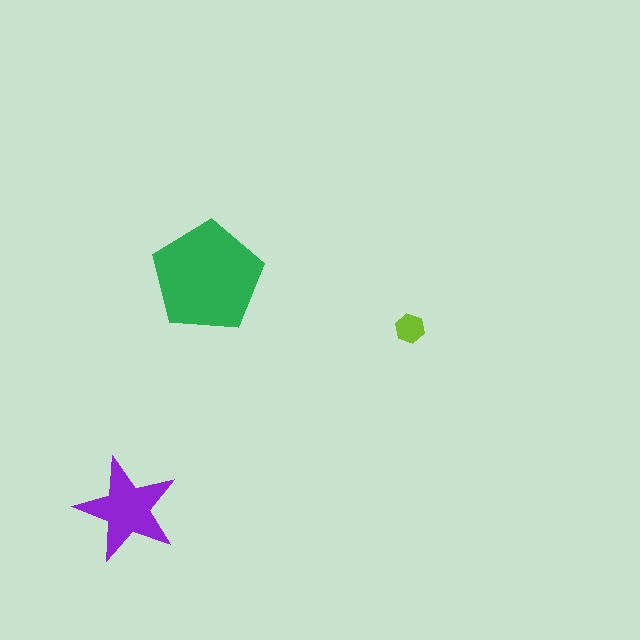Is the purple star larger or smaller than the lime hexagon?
Larger.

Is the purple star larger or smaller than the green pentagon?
Smaller.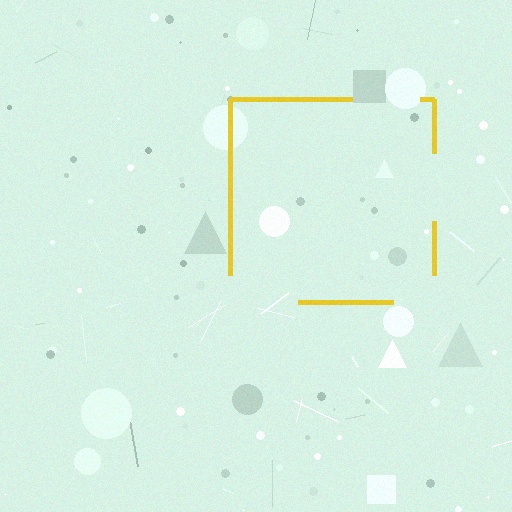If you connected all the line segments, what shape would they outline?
They would outline a square.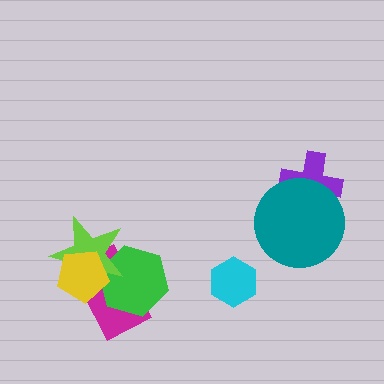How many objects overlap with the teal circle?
1 object overlaps with the teal circle.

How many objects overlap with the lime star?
3 objects overlap with the lime star.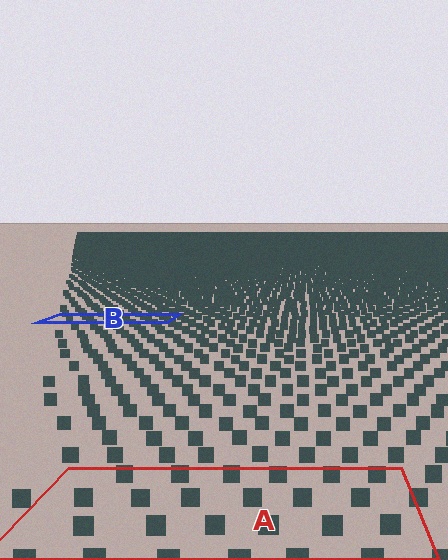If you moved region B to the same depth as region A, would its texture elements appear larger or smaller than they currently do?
They would appear larger. At a closer depth, the same texture elements are projected at a bigger on-screen size.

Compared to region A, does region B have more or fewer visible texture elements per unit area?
Region B has more texture elements per unit area — they are packed more densely because it is farther away.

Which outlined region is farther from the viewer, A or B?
Region B is farther from the viewer — the texture elements inside it appear smaller and more densely packed.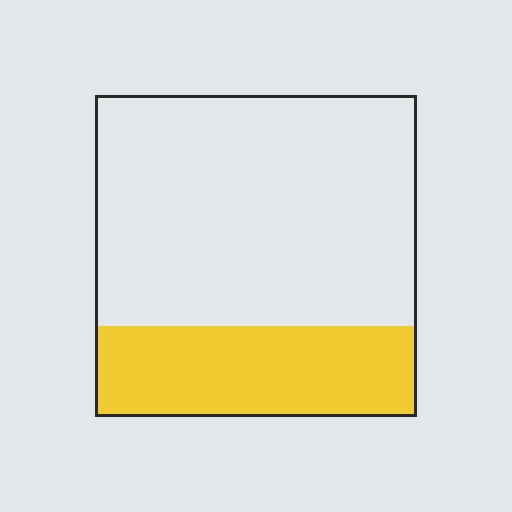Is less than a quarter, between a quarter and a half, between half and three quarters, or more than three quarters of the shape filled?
Between a quarter and a half.